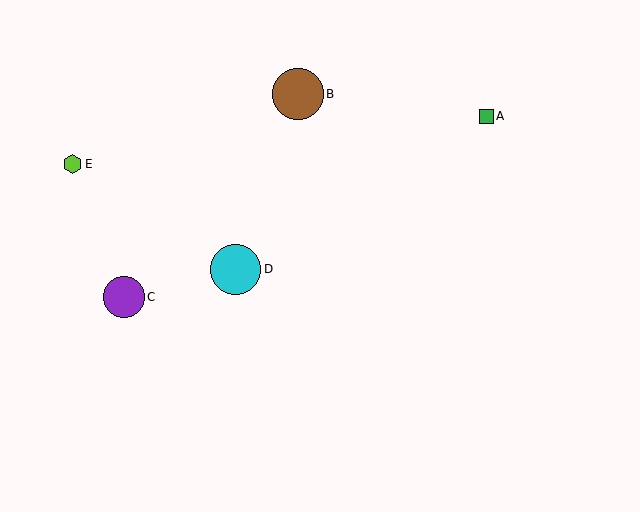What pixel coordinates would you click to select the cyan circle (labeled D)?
Click at (236, 269) to select the cyan circle D.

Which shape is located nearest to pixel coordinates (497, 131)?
The green square (labeled A) at (486, 117) is nearest to that location.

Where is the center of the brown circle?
The center of the brown circle is at (298, 94).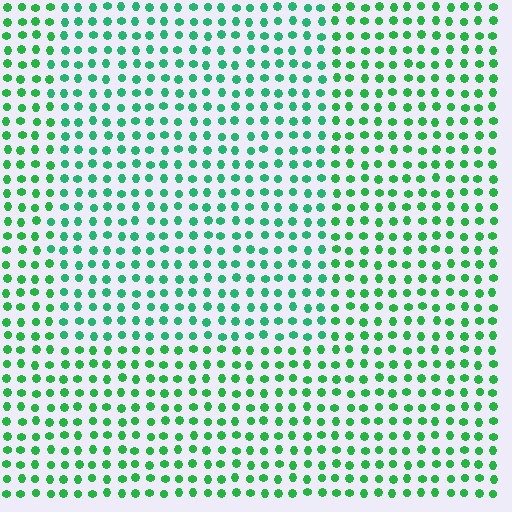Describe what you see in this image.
The image is filled with small green elements in a uniform arrangement. A rectangle-shaped region is visible where the elements are tinted to a slightly different hue, forming a subtle color boundary.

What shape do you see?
I see a rectangle.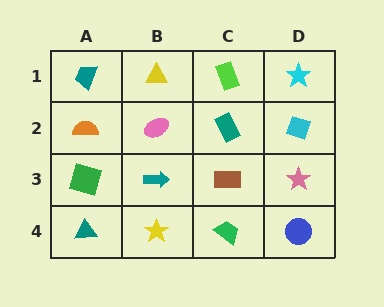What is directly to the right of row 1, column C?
A cyan star.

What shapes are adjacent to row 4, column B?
A teal arrow (row 3, column B), a teal triangle (row 4, column A), a green trapezoid (row 4, column C).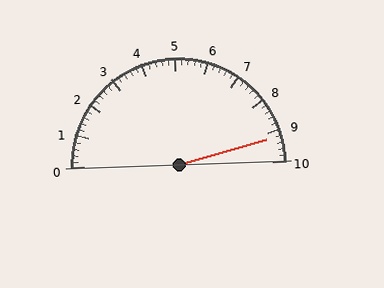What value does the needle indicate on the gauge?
The needle indicates approximately 9.2.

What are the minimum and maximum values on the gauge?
The gauge ranges from 0 to 10.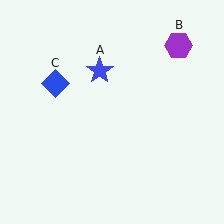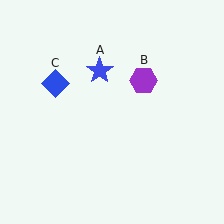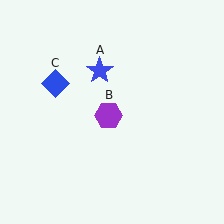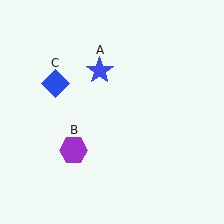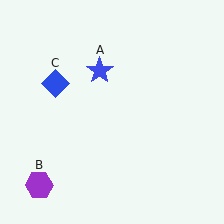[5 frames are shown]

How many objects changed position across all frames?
1 object changed position: purple hexagon (object B).